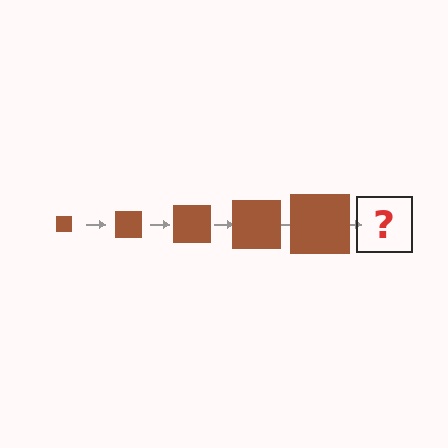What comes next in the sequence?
The next element should be a brown square, larger than the previous one.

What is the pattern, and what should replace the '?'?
The pattern is that the square gets progressively larger each step. The '?' should be a brown square, larger than the previous one.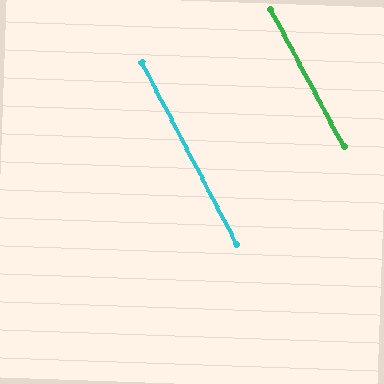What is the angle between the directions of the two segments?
Approximately 0 degrees.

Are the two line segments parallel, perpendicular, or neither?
Parallel — their directions differ by only 0.4°.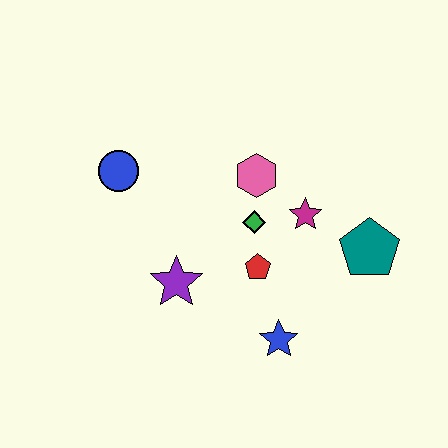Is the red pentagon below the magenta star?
Yes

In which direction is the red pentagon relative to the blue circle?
The red pentagon is to the right of the blue circle.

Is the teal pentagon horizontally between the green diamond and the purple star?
No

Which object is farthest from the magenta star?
The blue circle is farthest from the magenta star.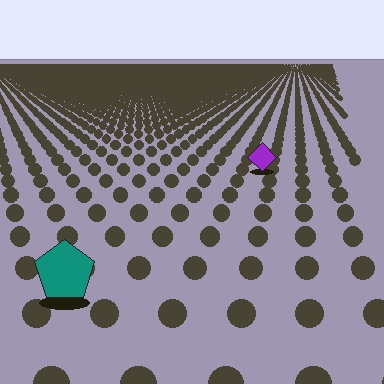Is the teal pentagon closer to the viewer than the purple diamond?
Yes. The teal pentagon is closer — you can tell from the texture gradient: the ground texture is coarser near it.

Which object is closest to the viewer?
The teal pentagon is closest. The texture marks near it are larger and more spread out.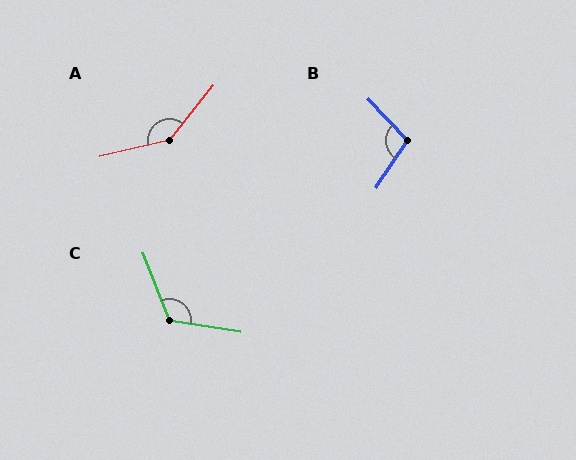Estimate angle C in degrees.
Approximately 120 degrees.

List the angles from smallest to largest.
B (102°), C (120°), A (142°).